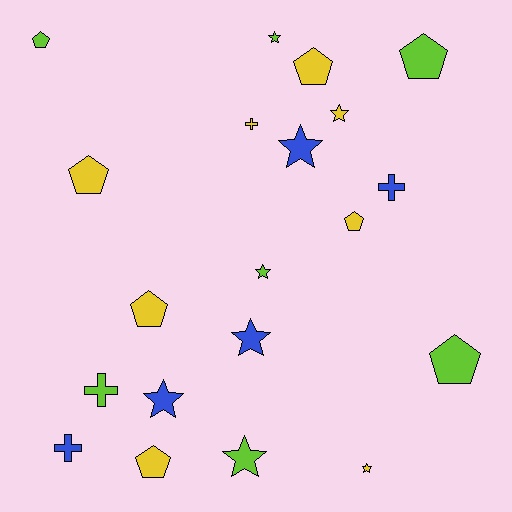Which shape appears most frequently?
Star, with 8 objects.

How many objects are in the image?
There are 20 objects.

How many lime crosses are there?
There is 1 lime cross.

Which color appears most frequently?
Yellow, with 8 objects.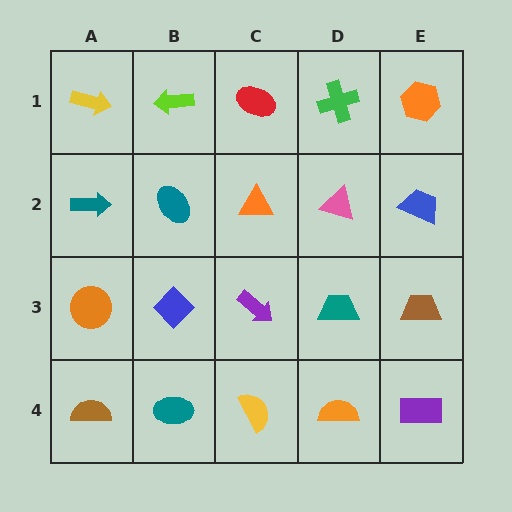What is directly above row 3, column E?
A blue trapezoid.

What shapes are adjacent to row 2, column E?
An orange hexagon (row 1, column E), a brown trapezoid (row 3, column E), a pink triangle (row 2, column D).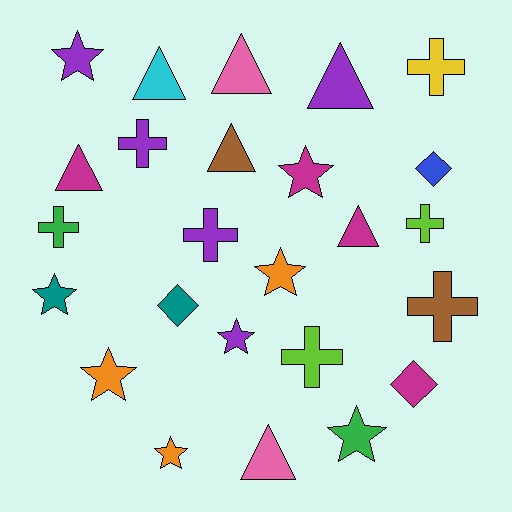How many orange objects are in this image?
There are 3 orange objects.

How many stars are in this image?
There are 8 stars.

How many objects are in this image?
There are 25 objects.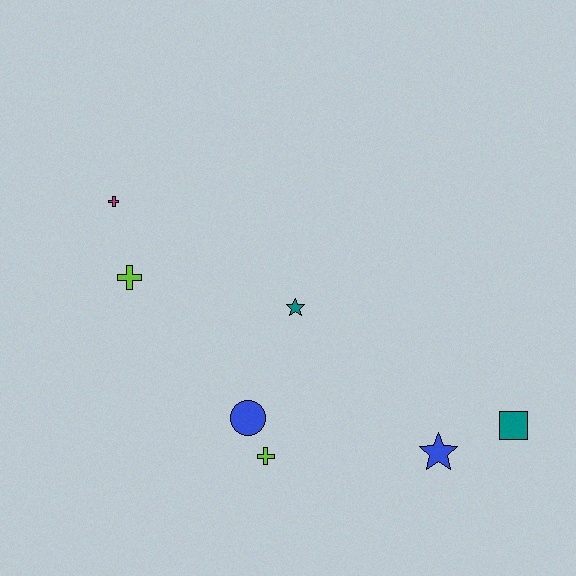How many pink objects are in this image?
There are no pink objects.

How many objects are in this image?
There are 7 objects.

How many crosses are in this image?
There are 3 crosses.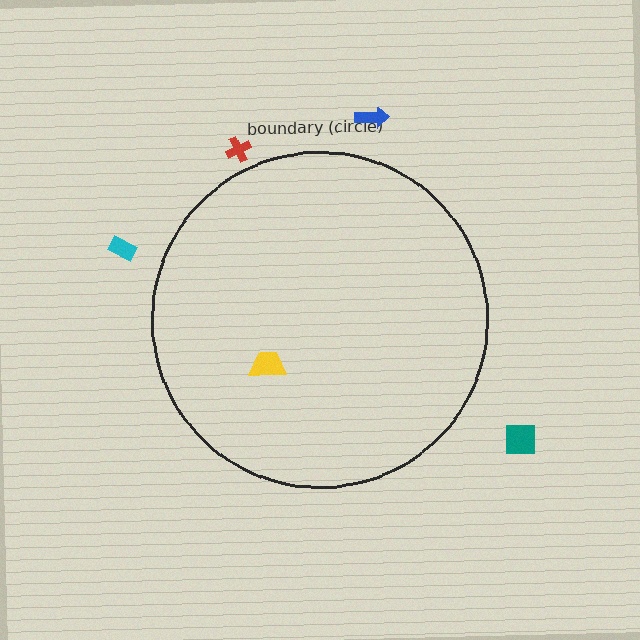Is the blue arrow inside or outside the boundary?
Outside.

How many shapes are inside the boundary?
1 inside, 4 outside.